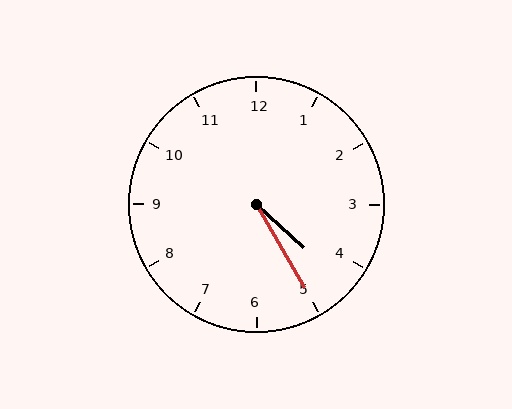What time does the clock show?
4:25.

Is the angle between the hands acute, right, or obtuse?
It is acute.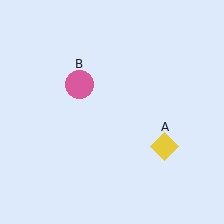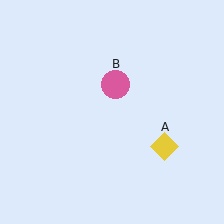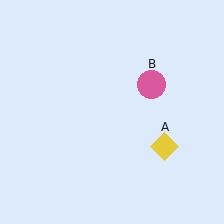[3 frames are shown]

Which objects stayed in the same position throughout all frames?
Yellow diamond (object A) remained stationary.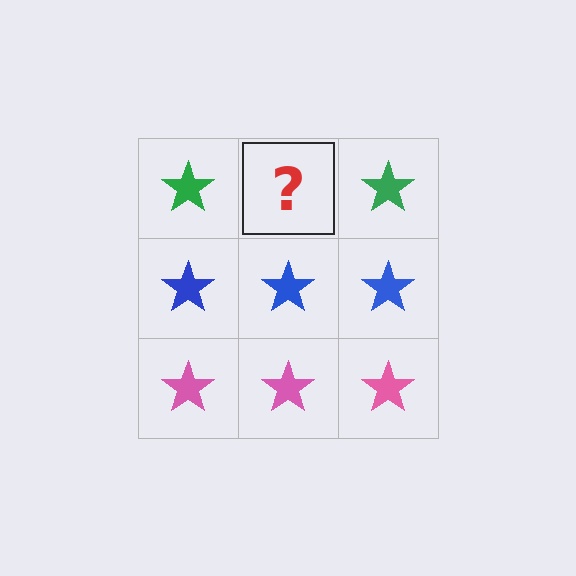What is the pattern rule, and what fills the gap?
The rule is that each row has a consistent color. The gap should be filled with a green star.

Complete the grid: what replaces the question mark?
The question mark should be replaced with a green star.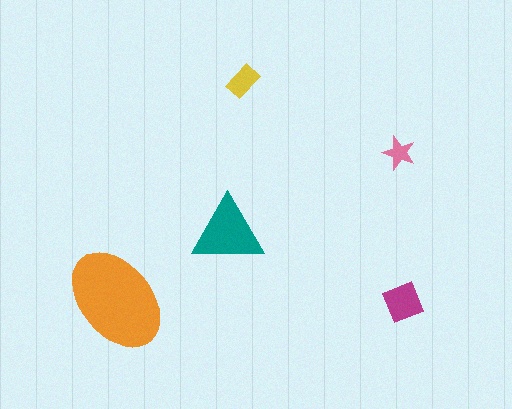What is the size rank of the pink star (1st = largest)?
5th.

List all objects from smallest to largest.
The pink star, the yellow rectangle, the magenta diamond, the teal triangle, the orange ellipse.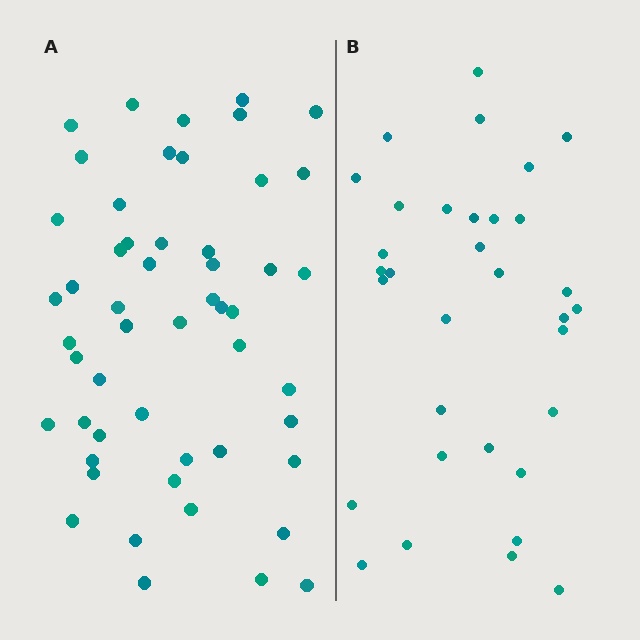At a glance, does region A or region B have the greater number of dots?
Region A (the left region) has more dots.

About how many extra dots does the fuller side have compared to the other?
Region A has approximately 20 more dots than region B.